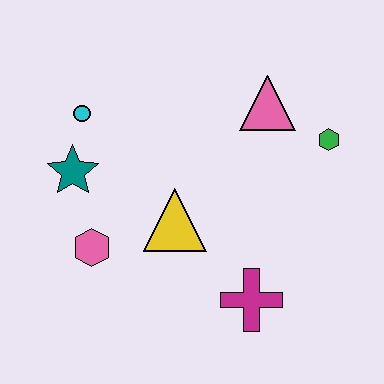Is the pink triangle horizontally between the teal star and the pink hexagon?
No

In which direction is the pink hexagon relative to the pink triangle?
The pink hexagon is to the left of the pink triangle.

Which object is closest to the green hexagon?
The pink triangle is closest to the green hexagon.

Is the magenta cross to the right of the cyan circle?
Yes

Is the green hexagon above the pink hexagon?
Yes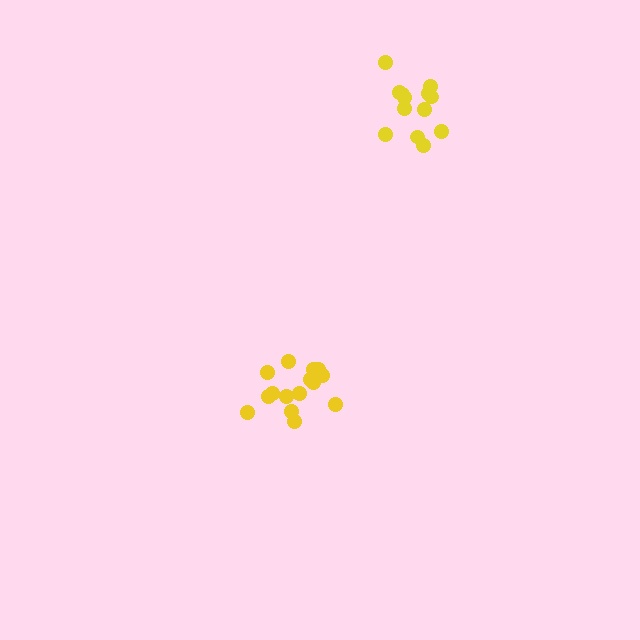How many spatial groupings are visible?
There are 2 spatial groupings.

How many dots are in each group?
Group 1: 15 dots, Group 2: 13 dots (28 total).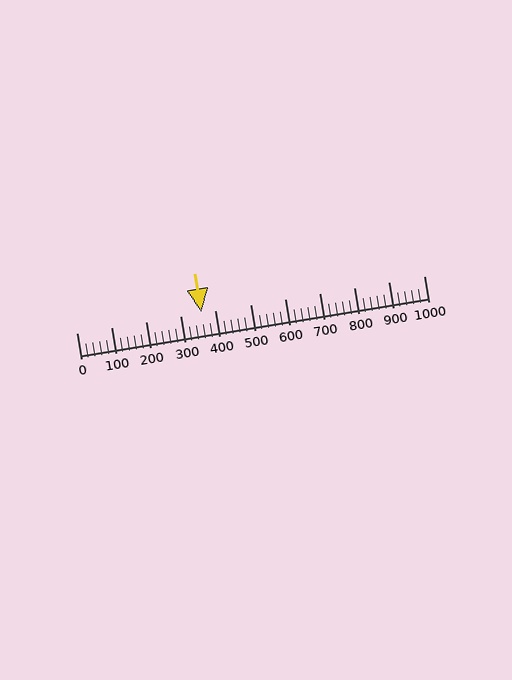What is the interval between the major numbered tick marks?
The major tick marks are spaced 100 units apart.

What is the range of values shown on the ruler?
The ruler shows values from 0 to 1000.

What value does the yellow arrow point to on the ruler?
The yellow arrow points to approximately 360.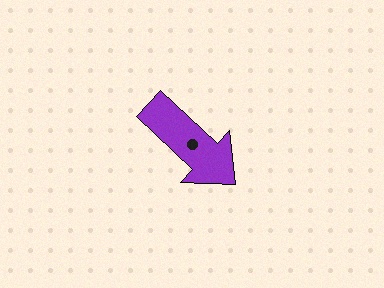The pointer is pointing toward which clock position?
Roughly 4 o'clock.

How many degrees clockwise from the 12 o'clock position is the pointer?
Approximately 133 degrees.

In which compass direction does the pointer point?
Southeast.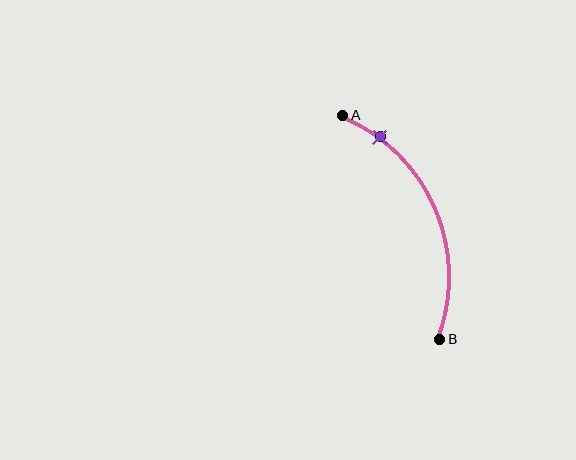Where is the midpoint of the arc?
The arc midpoint is the point on the curve farthest from the straight line joining A and B. It sits to the right of that line.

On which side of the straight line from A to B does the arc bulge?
The arc bulges to the right of the straight line connecting A and B.